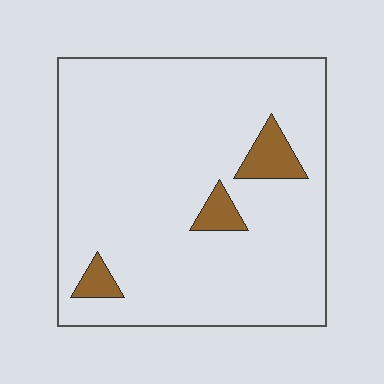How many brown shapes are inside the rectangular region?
3.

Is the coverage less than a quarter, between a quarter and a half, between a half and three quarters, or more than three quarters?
Less than a quarter.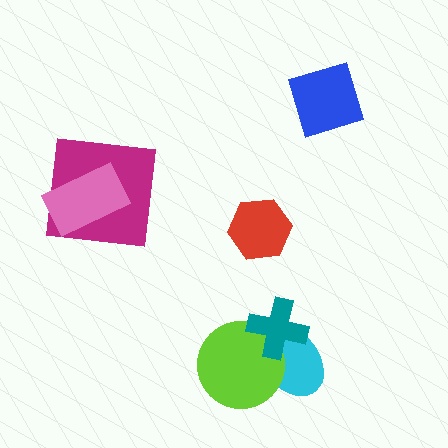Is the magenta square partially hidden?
Yes, it is partially covered by another shape.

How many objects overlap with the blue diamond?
0 objects overlap with the blue diamond.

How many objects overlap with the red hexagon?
0 objects overlap with the red hexagon.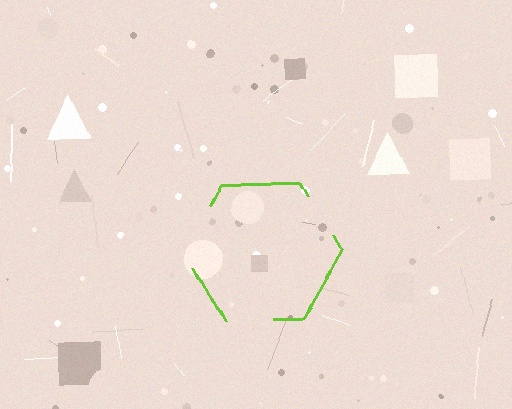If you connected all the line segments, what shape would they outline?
They would outline a hexagon.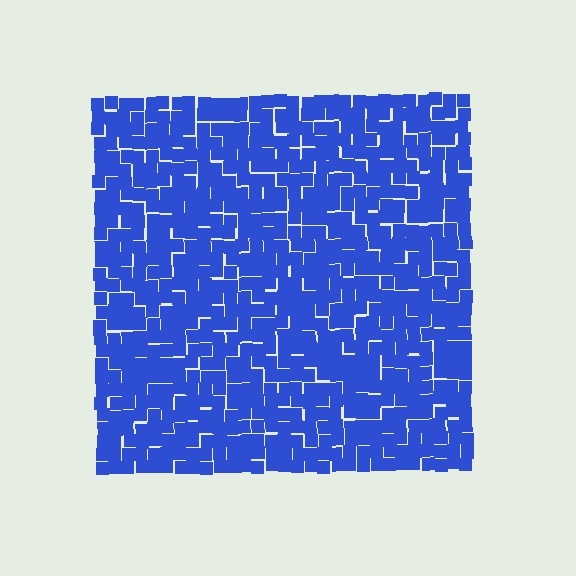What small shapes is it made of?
It is made of small squares.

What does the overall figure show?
The overall figure shows a square.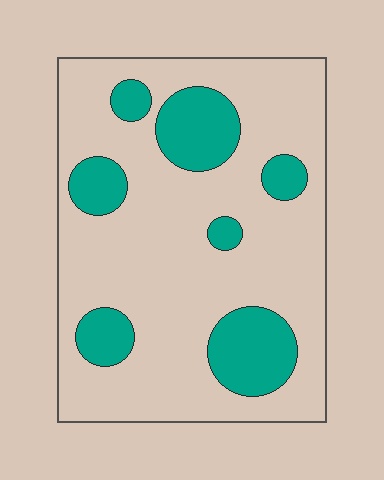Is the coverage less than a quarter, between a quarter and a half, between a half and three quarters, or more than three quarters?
Less than a quarter.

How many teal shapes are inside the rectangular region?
7.